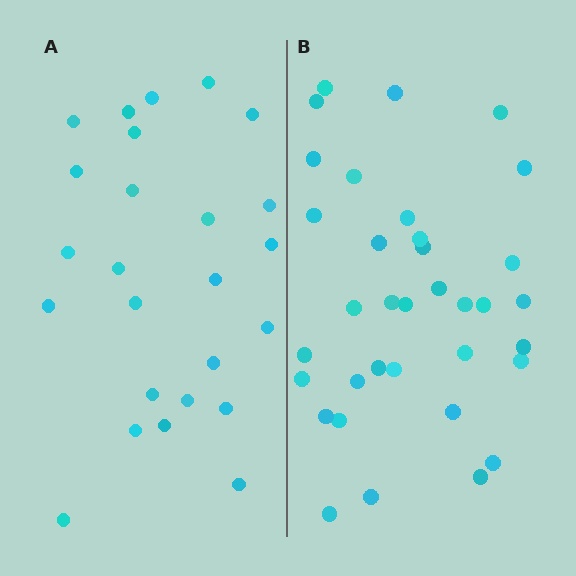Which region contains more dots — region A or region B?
Region B (the right region) has more dots.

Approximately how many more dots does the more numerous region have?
Region B has roughly 10 or so more dots than region A.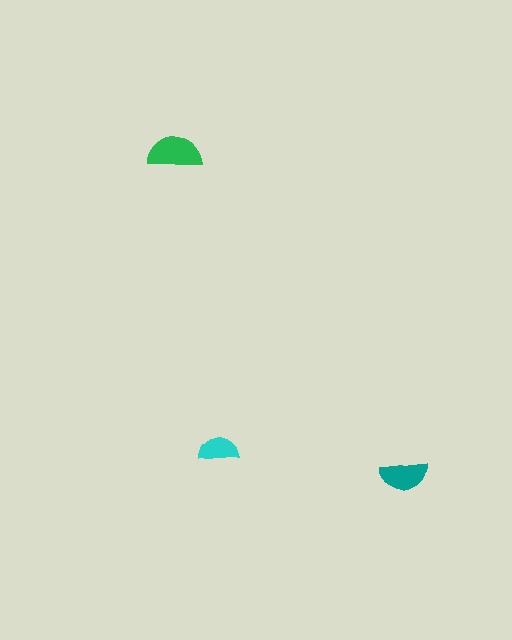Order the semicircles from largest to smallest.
the green one, the teal one, the cyan one.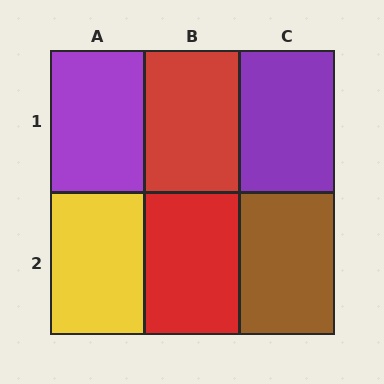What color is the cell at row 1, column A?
Purple.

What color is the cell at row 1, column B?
Red.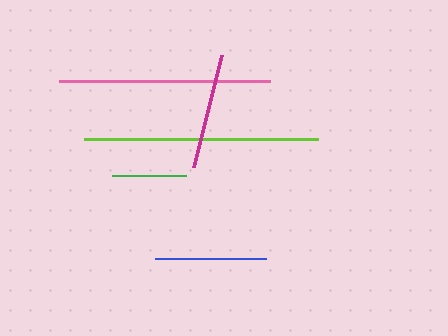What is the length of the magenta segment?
The magenta segment is approximately 116 pixels long.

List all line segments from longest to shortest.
From longest to shortest: lime, pink, magenta, blue, green.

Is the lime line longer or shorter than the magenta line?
The lime line is longer than the magenta line.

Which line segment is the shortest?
The green line is the shortest at approximately 73 pixels.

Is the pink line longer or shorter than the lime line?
The lime line is longer than the pink line.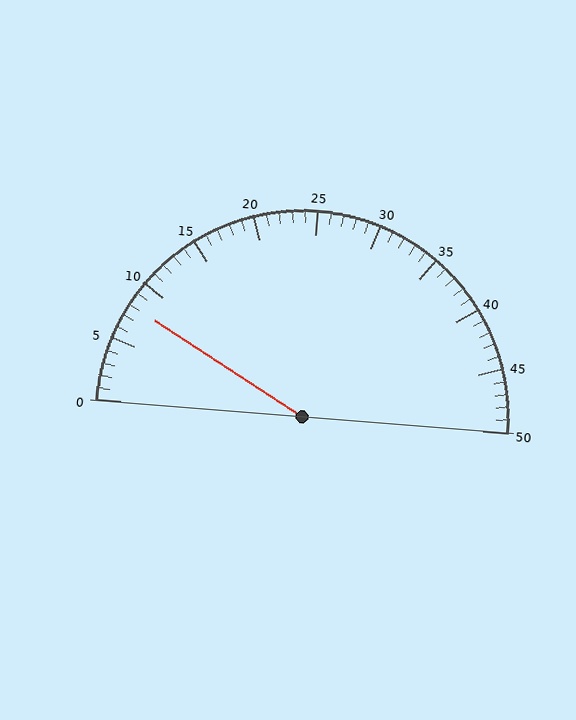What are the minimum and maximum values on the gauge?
The gauge ranges from 0 to 50.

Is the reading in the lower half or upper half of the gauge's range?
The reading is in the lower half of the range (0 to 50).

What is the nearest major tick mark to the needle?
The nearest major tick mark is 10.